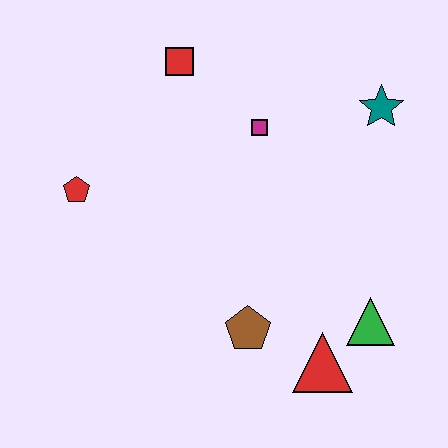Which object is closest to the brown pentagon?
The red triangle is closest to the brown pentagon.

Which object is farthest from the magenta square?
The red triangle is farthest from the magenta square.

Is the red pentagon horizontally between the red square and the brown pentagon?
No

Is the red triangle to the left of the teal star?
Yes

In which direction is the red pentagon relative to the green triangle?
The red pentagon is to the left of the green triangle.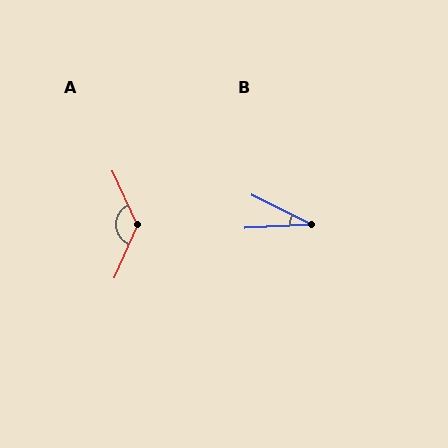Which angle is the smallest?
B, at approximately 29 degrees.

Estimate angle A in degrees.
Approximately 132 degrees.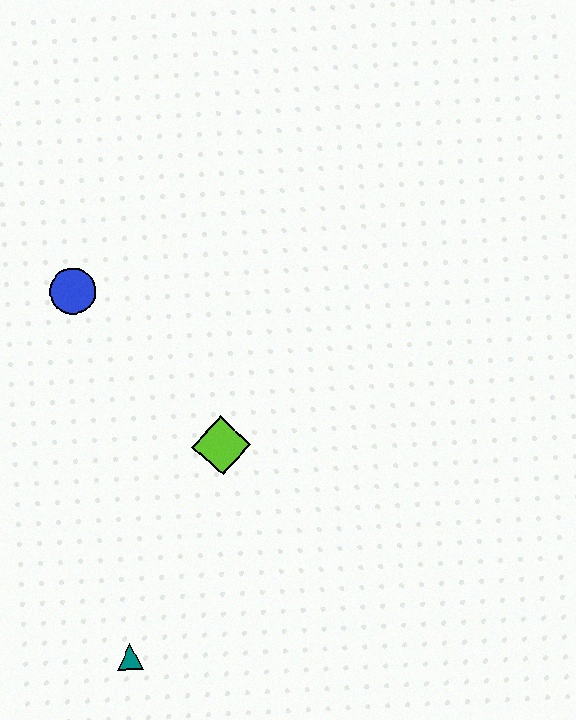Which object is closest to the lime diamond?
The blue circle is closest to the lime diamond.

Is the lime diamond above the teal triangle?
Yes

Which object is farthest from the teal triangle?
The blue circle is farthest from the teal triangle.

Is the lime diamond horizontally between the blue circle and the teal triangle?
No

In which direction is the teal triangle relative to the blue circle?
The teal triangle is below the blue circle.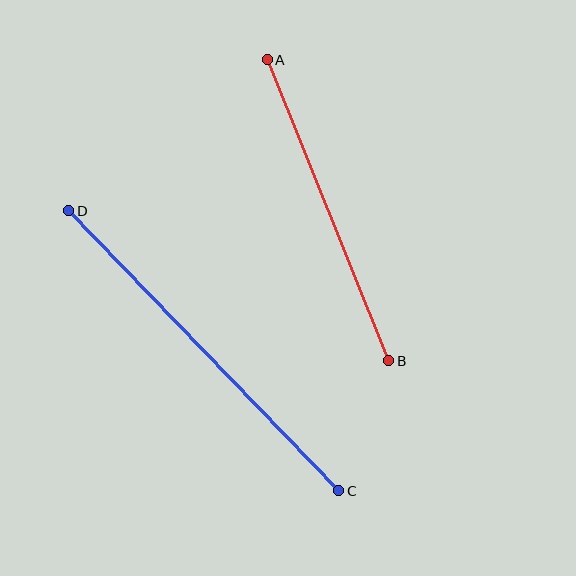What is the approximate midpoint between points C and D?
The midpoint is at approximately (204, 351) pixels.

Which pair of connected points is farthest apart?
Points C and D are farthest apart.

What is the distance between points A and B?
The distance is approximately 324 pixels.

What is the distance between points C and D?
The distance is approximately 389 pixels.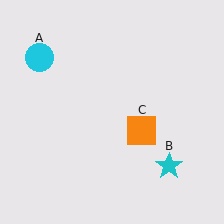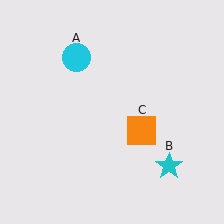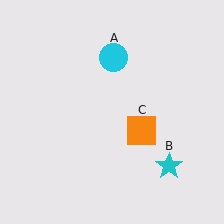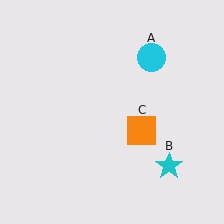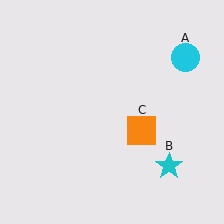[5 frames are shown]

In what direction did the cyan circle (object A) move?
The cyan circle (object A) moved right.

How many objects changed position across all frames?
1 object changed position: cyan circle (object A).